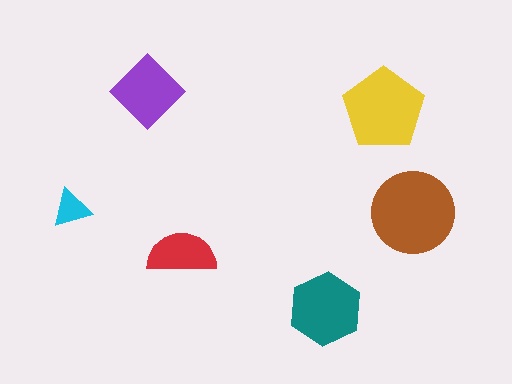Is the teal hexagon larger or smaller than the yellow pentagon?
Smaller.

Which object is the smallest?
The cyan triangle.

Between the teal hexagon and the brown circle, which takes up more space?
The brown circle.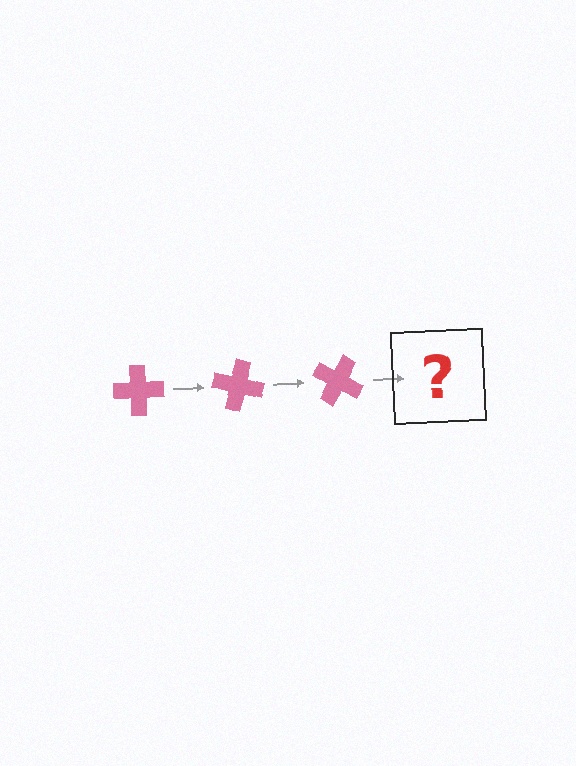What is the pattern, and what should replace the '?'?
The pattern is that the cross rotates 15 degrees each step. The '?' should be a pink cross rotated 45 degrees.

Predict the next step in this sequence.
The next step is a pink cross rotated 45 degrees.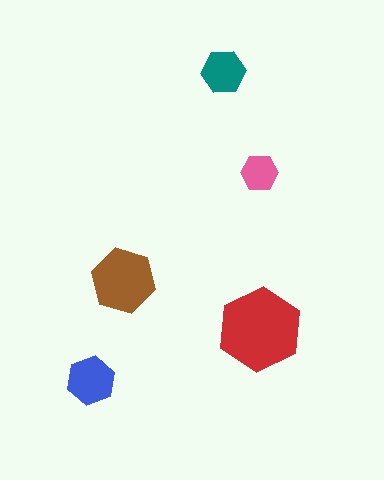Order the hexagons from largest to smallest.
the red one, the brown one, the blue one, the teal one, the pink one.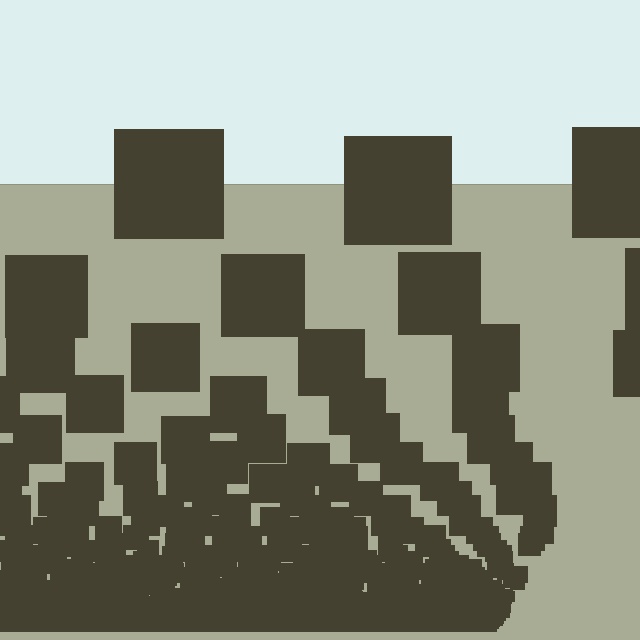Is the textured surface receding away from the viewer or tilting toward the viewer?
The surface appears to tilt toward the viewer. Texture elements get larger and sparser toward the top.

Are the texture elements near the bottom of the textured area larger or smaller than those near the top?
Smaller. The gradient is inverted — elements near the bottom are smaller and denser.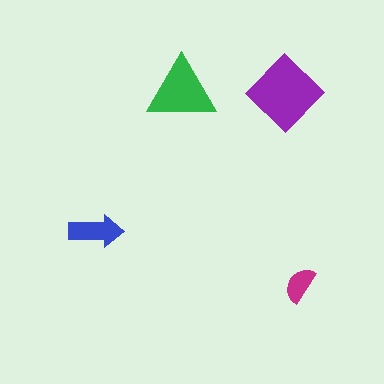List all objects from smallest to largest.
The magenta semicircle, the blue arrow, the green triangle, the purple diamond.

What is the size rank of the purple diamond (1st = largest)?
1st.